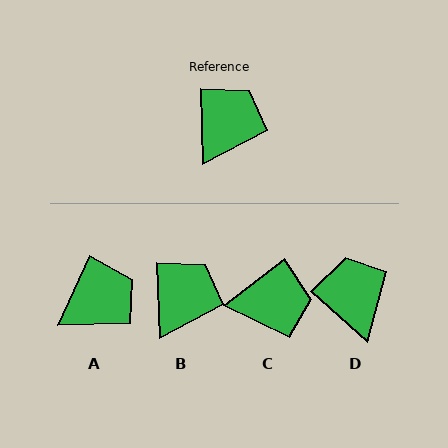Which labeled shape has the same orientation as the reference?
B.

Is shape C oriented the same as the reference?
No, it is off by about 54 degrees.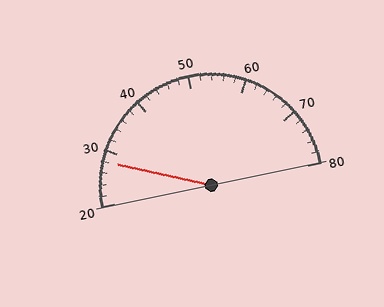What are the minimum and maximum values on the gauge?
The gauge ranges from 20 to 80.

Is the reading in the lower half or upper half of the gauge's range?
The reading is in the lower half of the range (20 to 80).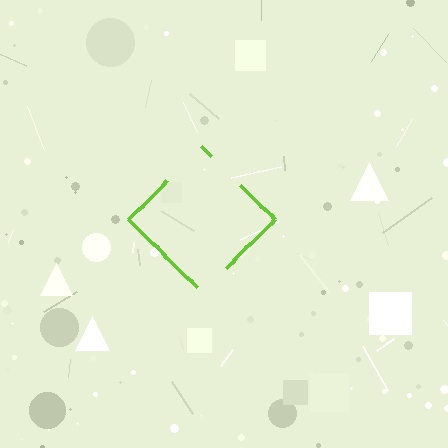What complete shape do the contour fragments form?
The contour fragments form a diamond.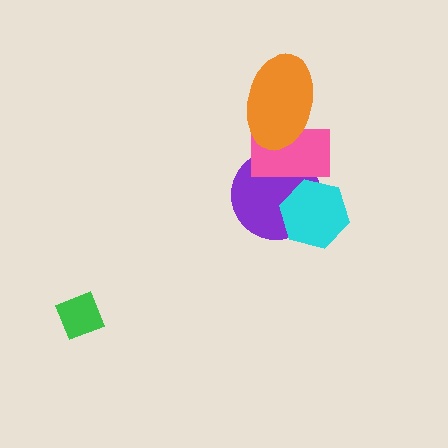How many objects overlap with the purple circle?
2 objects overlap with the purple circle.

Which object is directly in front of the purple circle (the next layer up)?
The cyan hexagon is directly in front of the purple circle.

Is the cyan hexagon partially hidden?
Yes, it is partially covered by another shape.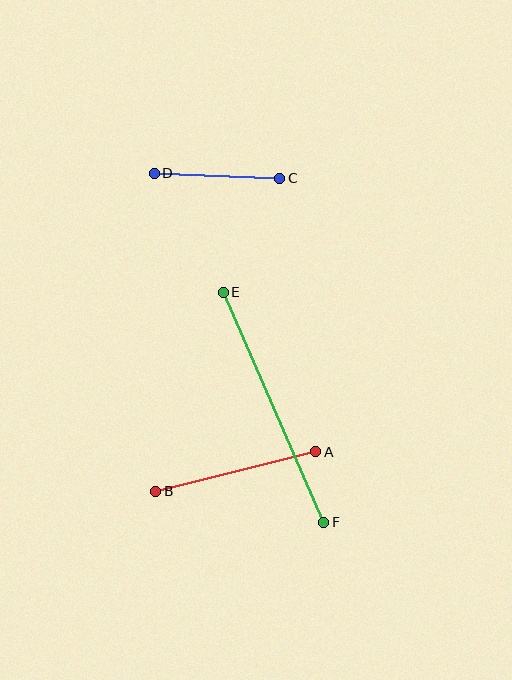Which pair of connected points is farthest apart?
Points E and F are farthest apart.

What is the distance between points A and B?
The distance is approximately 165 pixels.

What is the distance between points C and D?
The distance is approximately 125 pixels.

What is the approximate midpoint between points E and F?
The midpoint is at approximately (273, 407) pixels.